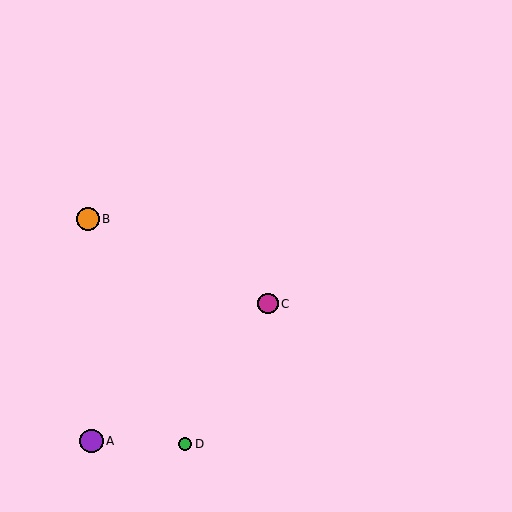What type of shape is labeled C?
Shape C is a magenta circle.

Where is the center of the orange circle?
The center of the orange circle is at (88, 219).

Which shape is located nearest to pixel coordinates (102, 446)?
The purple circle (labeled A) at (91, 441) is nearest to that location.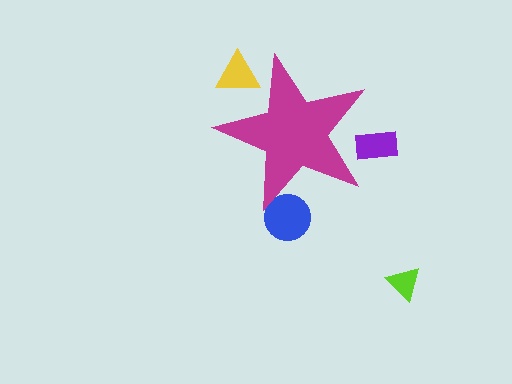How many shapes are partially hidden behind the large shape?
3 shapes are partially hidden.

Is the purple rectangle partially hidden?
Yes, the purple rectangle is partially hidden behind the magenta star.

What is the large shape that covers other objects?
A magenta star.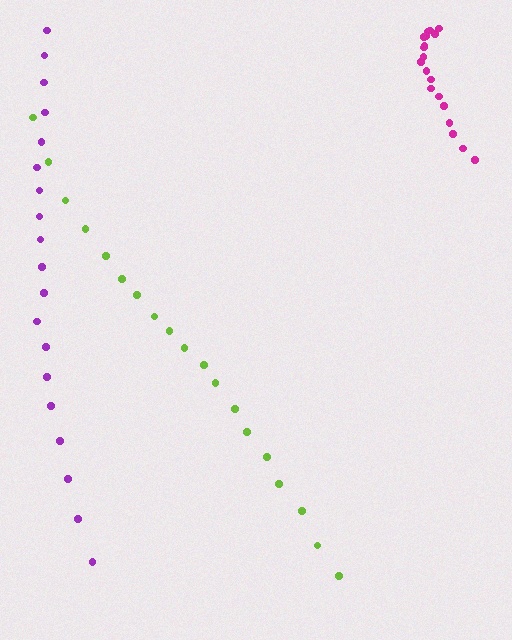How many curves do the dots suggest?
There are 3 distinct paths.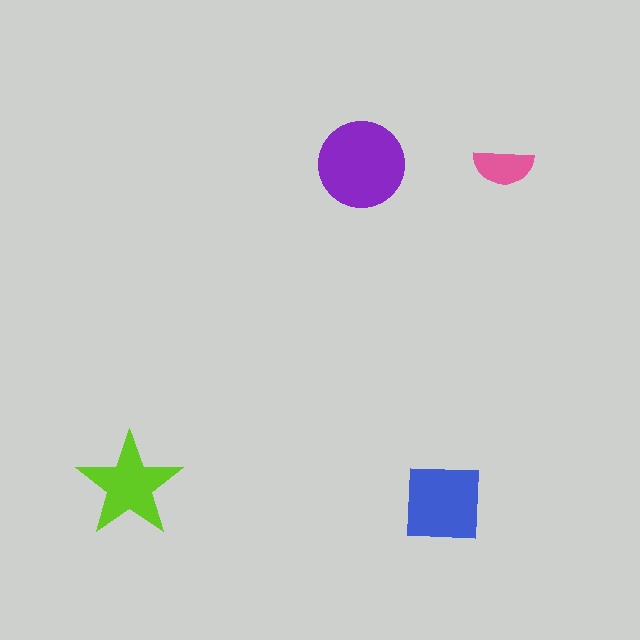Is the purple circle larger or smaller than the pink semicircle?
Larger.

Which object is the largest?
The purple circle.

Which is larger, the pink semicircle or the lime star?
The lime star.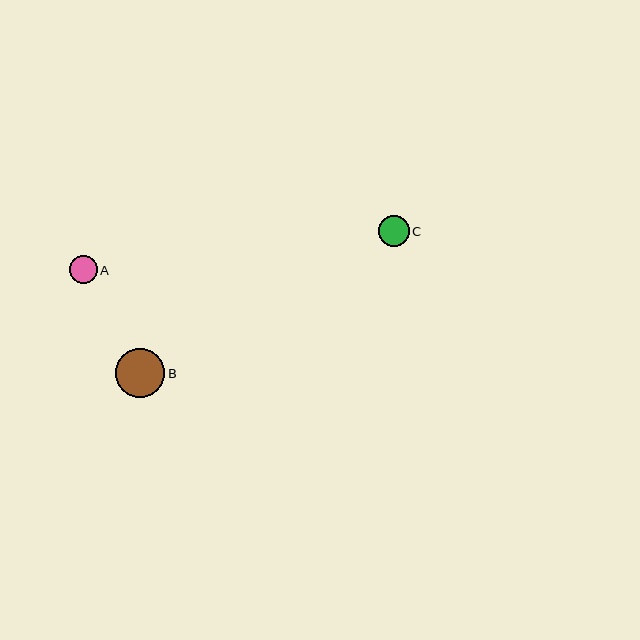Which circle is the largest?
Circle B is the largest with a size of approximately 50 pixels.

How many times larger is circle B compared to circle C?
Circle B is approximately 1.6 times the size of circle C.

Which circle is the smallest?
Circle A is the smallest with a size of approximately 28 pixels.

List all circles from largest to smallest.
From largest to smallest: B, C, A.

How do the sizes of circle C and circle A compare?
Circle C and circle A are approximately the same size.